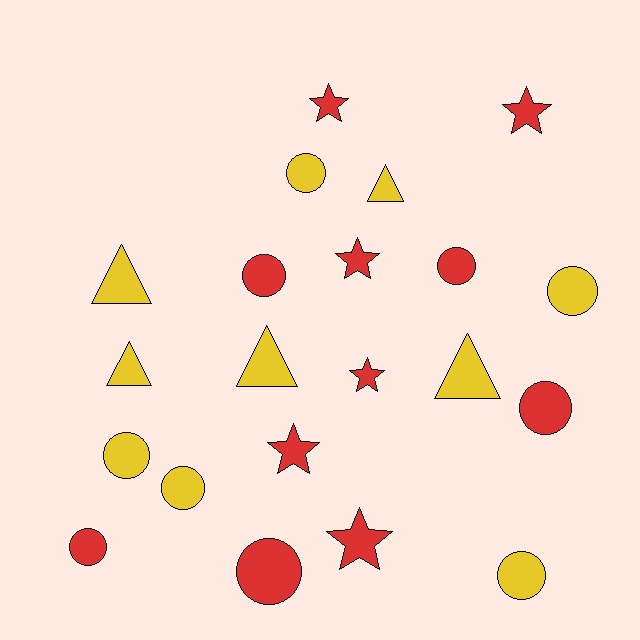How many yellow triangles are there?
There are 5 yellow triangles.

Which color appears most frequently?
Red, with 11 objects.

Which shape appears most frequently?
Circle, with 10 objects.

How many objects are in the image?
There are 21 objects.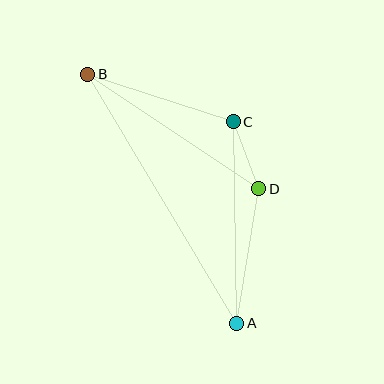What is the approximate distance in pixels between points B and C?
The distance between B and C is approximately 153 pixels.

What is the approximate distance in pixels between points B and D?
The distance between B and D is approximately 206 pixels.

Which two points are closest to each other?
Points C and D are closest to each other.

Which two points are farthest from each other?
Points A and B are farthest from each other.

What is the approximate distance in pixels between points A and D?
The distance between A and D is approximately 136 pixels.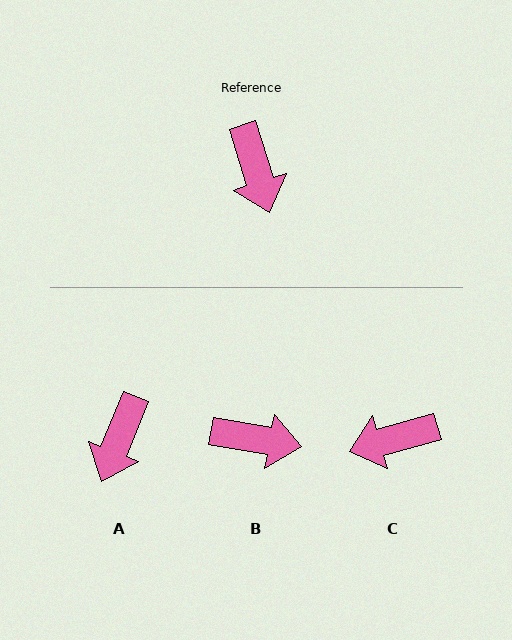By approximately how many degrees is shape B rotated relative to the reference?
Approximately 63 degrees counter-clockwise.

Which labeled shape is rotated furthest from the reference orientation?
C, about 92 degrees away.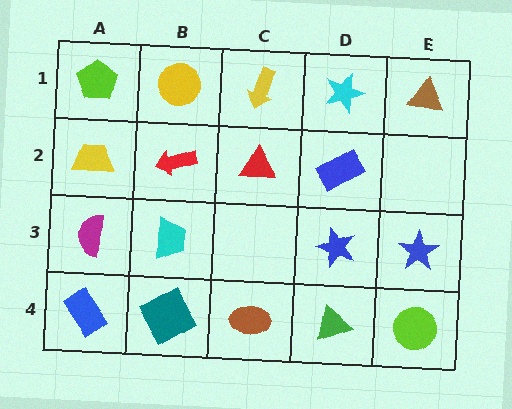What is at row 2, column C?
A red triangle.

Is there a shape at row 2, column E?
No, that cell is empty.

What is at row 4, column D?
A green triangle.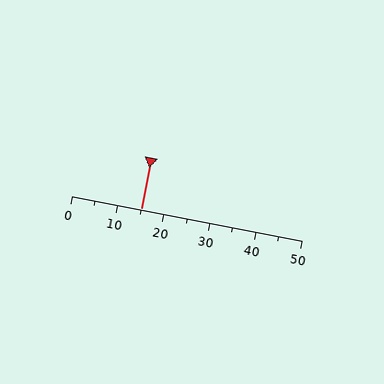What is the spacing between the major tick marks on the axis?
The major ticks are spaced 10 apart.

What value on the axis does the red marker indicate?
The marker indicates approximately 15.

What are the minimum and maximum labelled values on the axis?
The axis runs from 0 to 50.